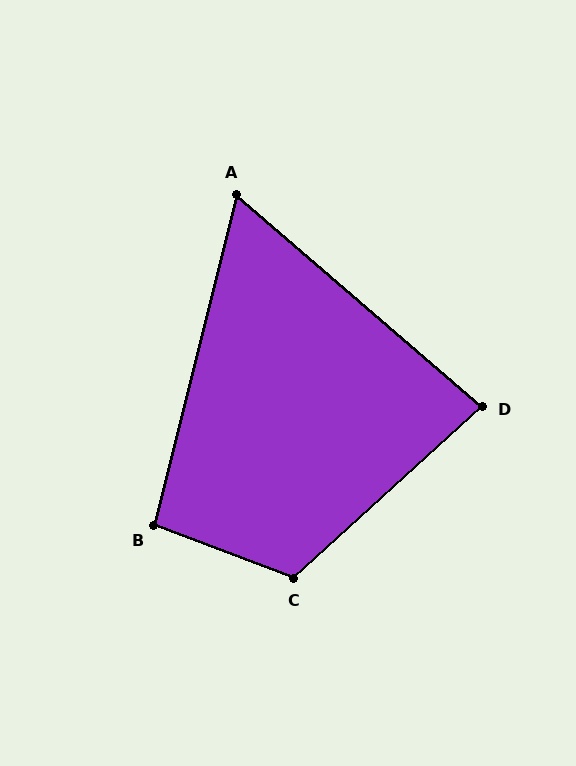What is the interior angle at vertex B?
Approximately 97 degrees (obtuse).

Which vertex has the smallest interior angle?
A, at approximately 63 degrees.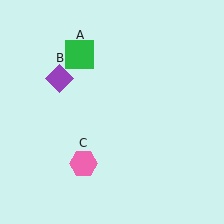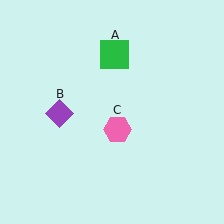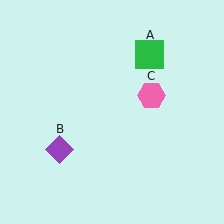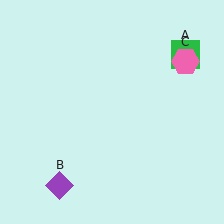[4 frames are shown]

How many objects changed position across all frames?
3 objects changed position: green square (object A), purple diamond (object B), pink hexagon (object C).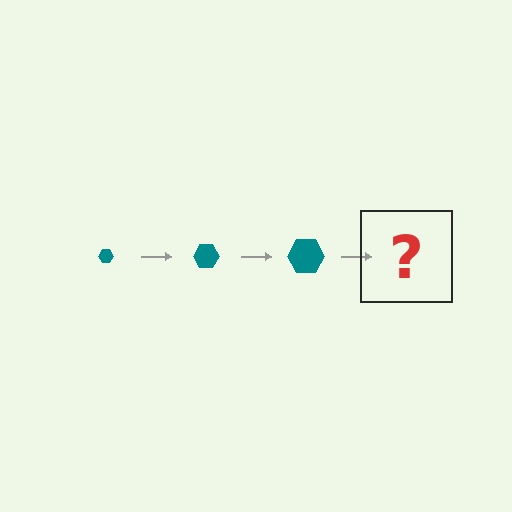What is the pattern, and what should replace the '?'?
The pattern is that the hexagon gets progressively larger each step. The '?' should be a teal hexagon, larger than the previous one.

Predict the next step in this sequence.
The next step is a teal hexagon, larger than the previous one.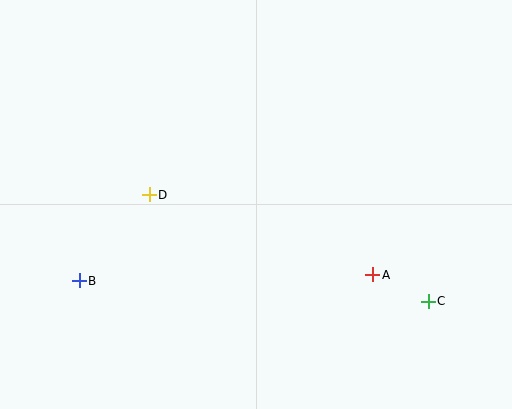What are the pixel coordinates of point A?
Point A is at (373, 275).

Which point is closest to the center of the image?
Point D at (149, 195) is closest to the center.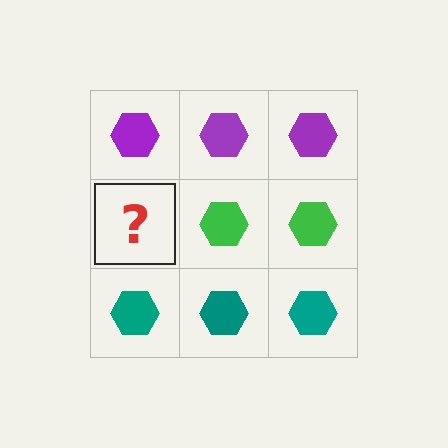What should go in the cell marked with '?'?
The missing cell should contain a green hexagon.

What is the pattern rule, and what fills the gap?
The rule is that each row has a consistent color. The gap should be filled with a green hexagon.